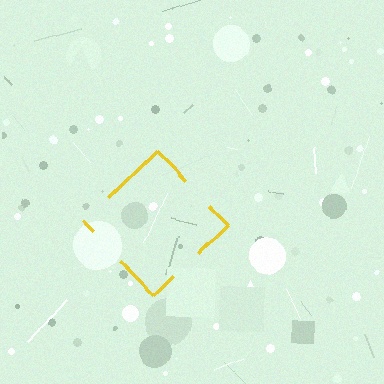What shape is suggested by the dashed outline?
The dashed outline suggests a diamond.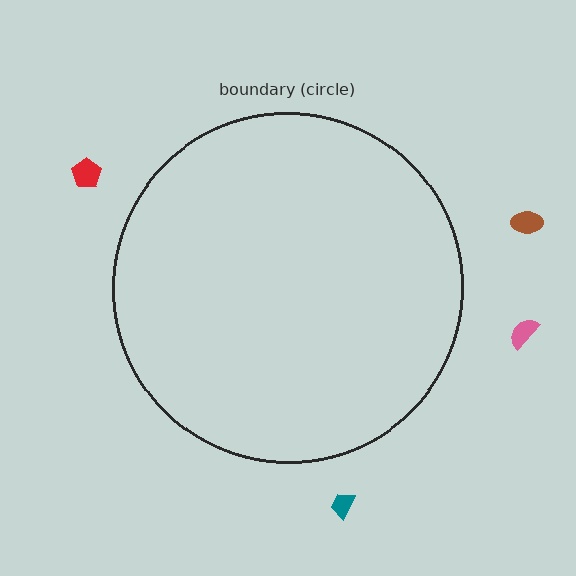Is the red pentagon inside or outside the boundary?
Outside.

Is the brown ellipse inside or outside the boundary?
Outside.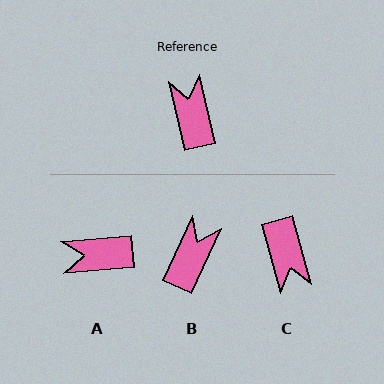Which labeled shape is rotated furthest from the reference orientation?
C, about 178 degrees away.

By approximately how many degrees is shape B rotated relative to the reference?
Approximately 38 degrees clockwise.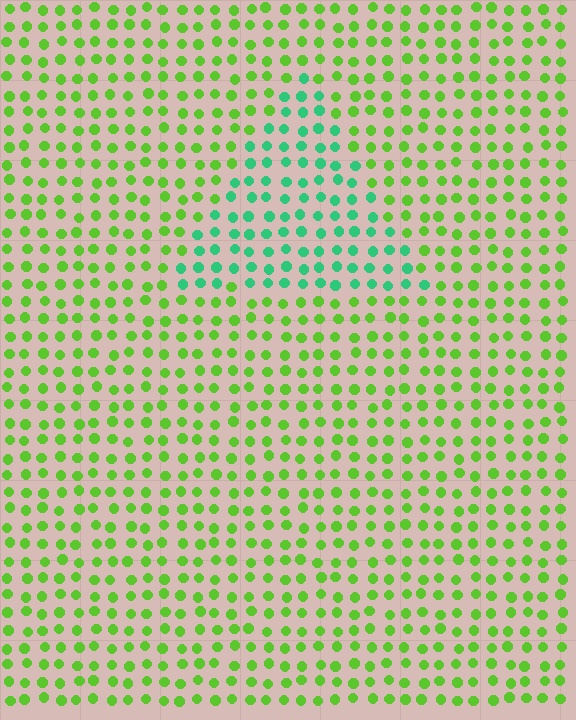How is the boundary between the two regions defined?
The boundary is defined purely by a slight shift in hue (about 47 degrees). Spacing, size, and orientation are identical on both sides.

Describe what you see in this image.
The image is filled with small lime elements in a uniform arrangement. A triangle-shaped region is visible where the elements are tinted to a slightly different hue, forming a subtle color boundary.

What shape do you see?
I see a triangle.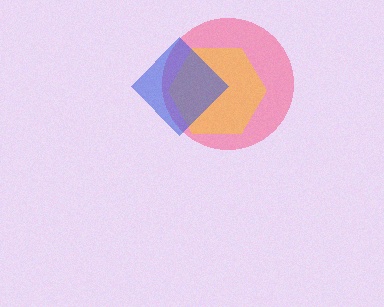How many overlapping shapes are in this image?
There are 3 overlapping shapes in the image.